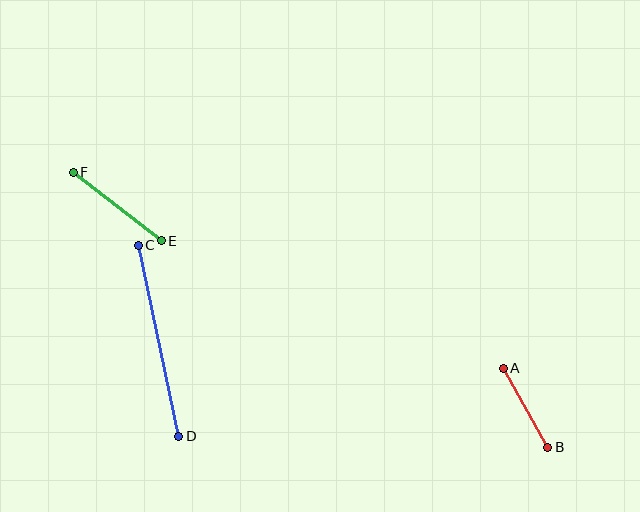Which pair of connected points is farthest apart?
Points C and D are farthest apart.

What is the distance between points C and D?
The distance is approximately 195 pixels.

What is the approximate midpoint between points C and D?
The midpoint is at approximately (158, 341) pixels.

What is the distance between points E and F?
The distance is approximately 112 pixels.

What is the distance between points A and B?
The distance is approximately 91 pixels.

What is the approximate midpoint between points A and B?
The midpoint is at approximately (526, 408) pixels.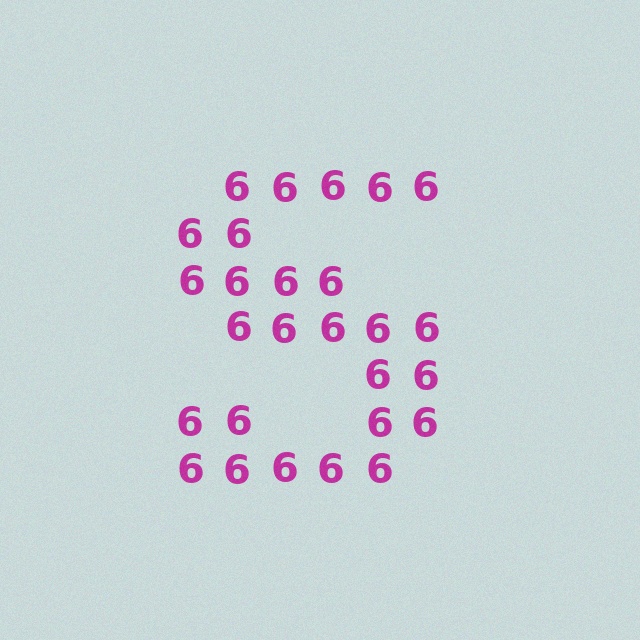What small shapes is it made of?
It is made of small digit 6's.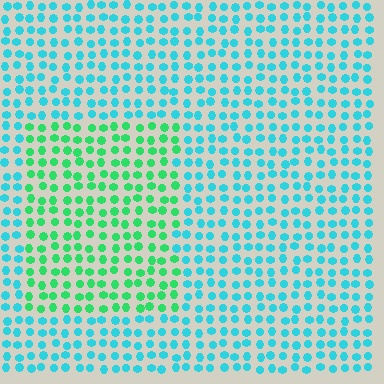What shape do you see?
I see a rectangle.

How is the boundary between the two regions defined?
The boundary is defined purely by a slight shift in hue (about 45 degrees). Spacing, size, and orientation are identical on both sides.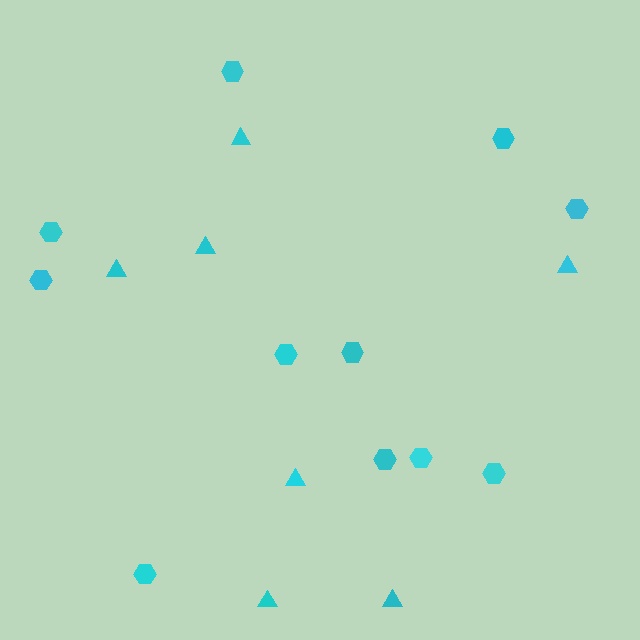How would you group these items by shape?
There are 2 groups: one group of hexagons (11) and one group of triangles (7).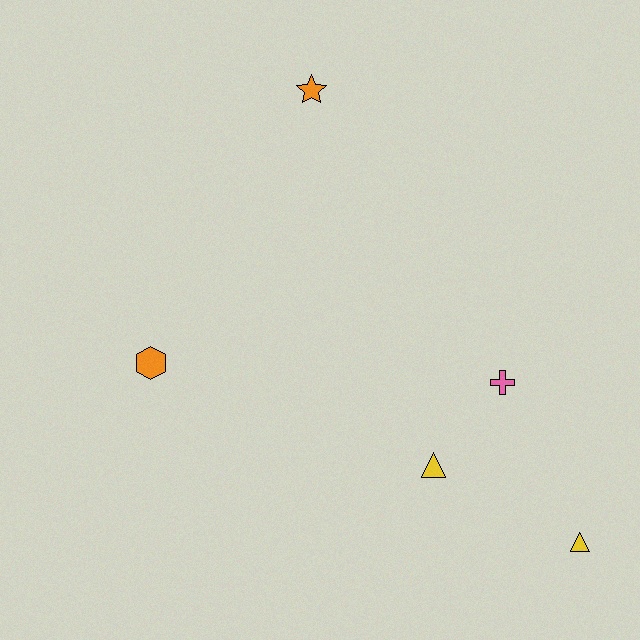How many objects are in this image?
There are 5 objects.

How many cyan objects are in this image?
There are no cyan objects.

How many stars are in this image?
There is 1 star.